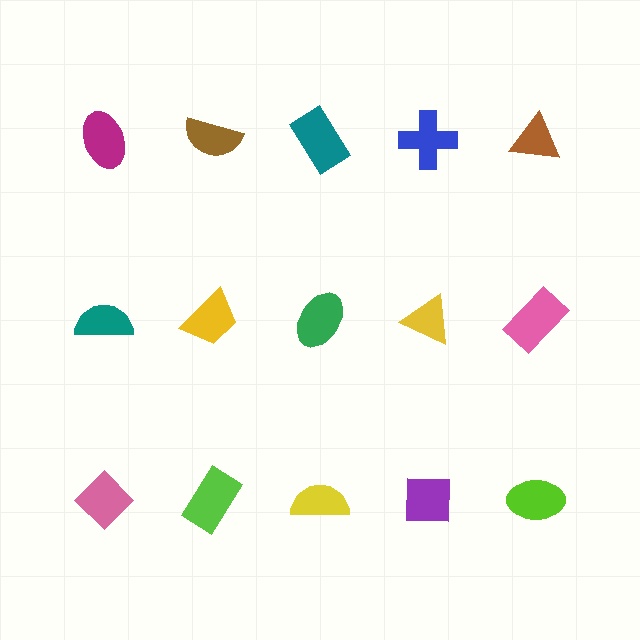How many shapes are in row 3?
5 shapes.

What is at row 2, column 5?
A pink rectangle.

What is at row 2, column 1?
A teal semicircle.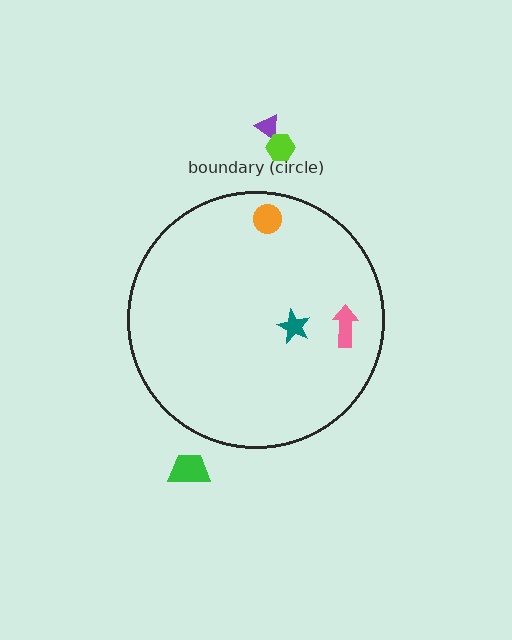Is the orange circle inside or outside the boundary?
Inside.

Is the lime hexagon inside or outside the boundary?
Outside.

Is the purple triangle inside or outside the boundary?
Outside.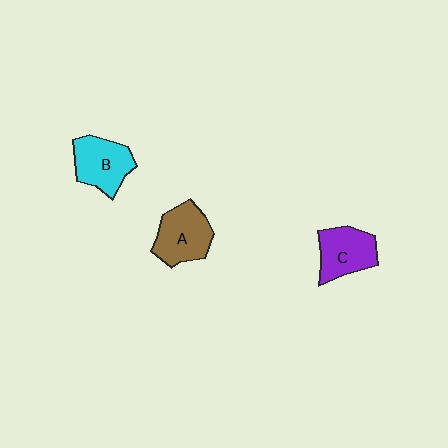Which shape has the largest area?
Shape A (brown).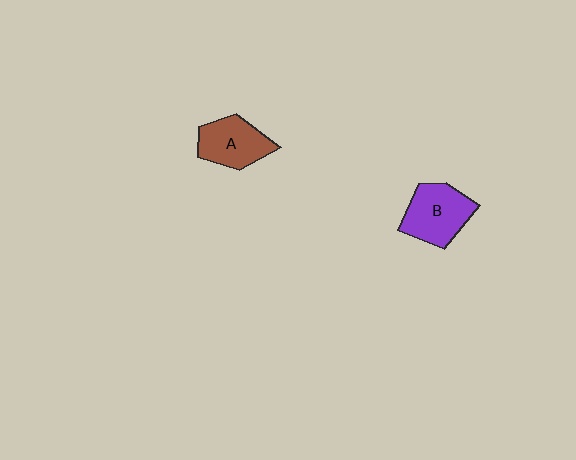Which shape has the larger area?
Shape B (purple).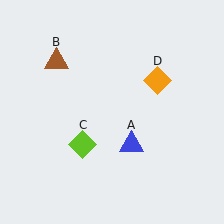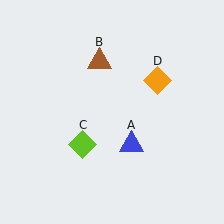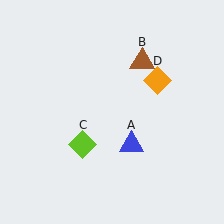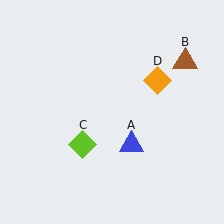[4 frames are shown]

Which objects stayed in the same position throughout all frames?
Blue triangle (object A) and lime diamond (object C) and orange diamond (object D) remained stationary.